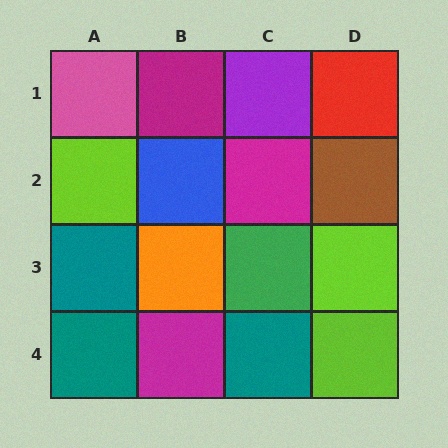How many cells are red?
1 cell is red.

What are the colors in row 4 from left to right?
Teal, magenta, teal, lime.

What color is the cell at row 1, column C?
Purple.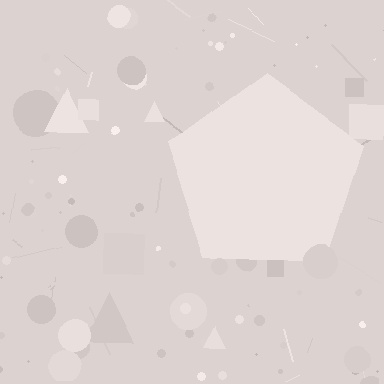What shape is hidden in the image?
A pentagon is hidden in the image.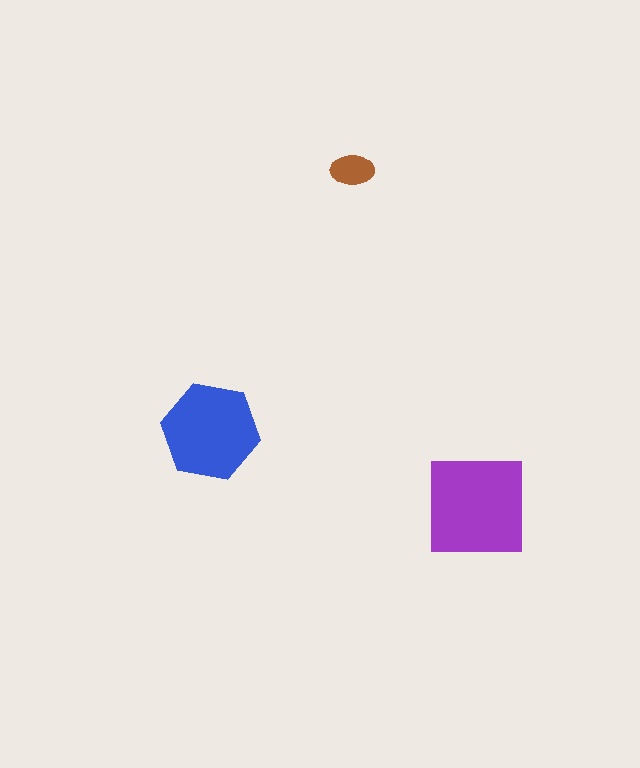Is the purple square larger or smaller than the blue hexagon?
Larger.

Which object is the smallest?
The brown ellipse.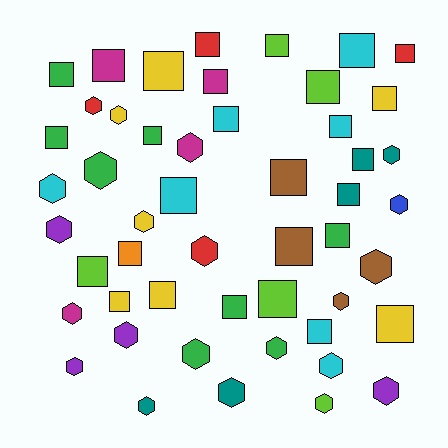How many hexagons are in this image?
There are 22 hexagons.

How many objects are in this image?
There are 50 objects.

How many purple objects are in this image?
There are 4 purple objects.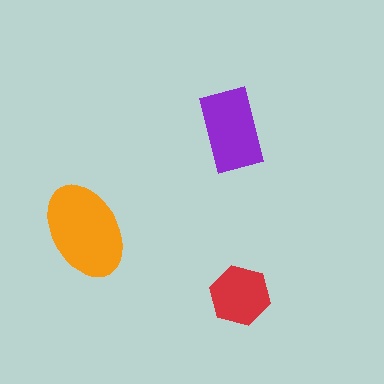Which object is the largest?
The orange ellipse.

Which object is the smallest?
The red hexagon.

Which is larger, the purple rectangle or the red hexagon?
The purple rectangle.